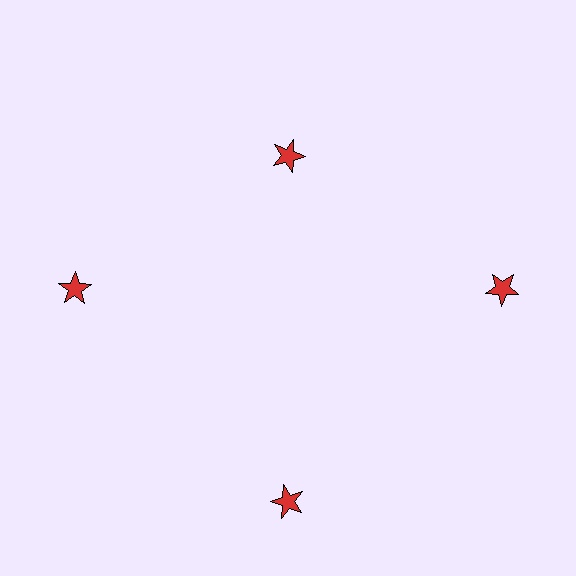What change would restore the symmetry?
The symmetry would be restored by moving it outward, back onto the ring so that all 4 stars sit at equal angles and equal distance from the center.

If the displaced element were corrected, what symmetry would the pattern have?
It would have 4-fold rotational symmetry — the pattern would map onto itself every 90 degrees.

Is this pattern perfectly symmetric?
No. The 4 red stars are arranged in a ring, but one element near the 12 o'clock position is pulled inward toward the center, breaking the 4-fold rotational symmetry.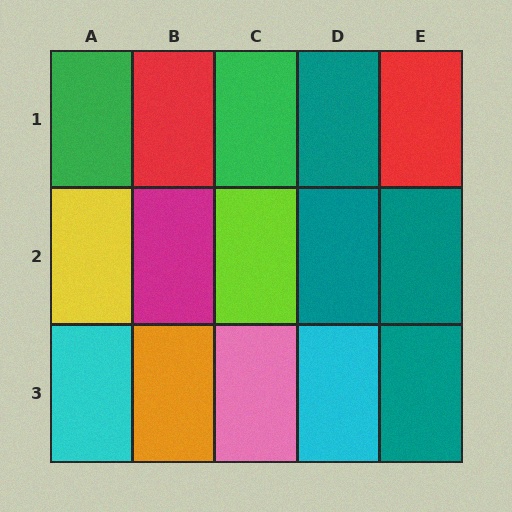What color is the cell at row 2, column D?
Teal.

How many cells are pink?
1 cell is pink.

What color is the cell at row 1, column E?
Red.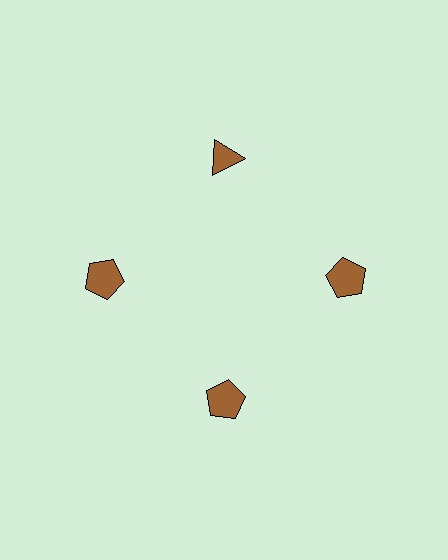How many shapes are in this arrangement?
There are 4 shapes arranged in a ring pattern.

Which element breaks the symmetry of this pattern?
The brown triangle at roughly the 12 o'clock position breaks the symmetry. All other shapes are brown pentagons.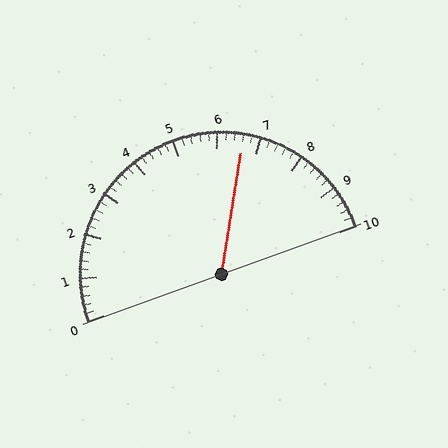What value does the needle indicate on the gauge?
The needle indicates approximately 6.6.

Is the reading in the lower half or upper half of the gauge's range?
The reading is in the upper half of the range (0 to 10).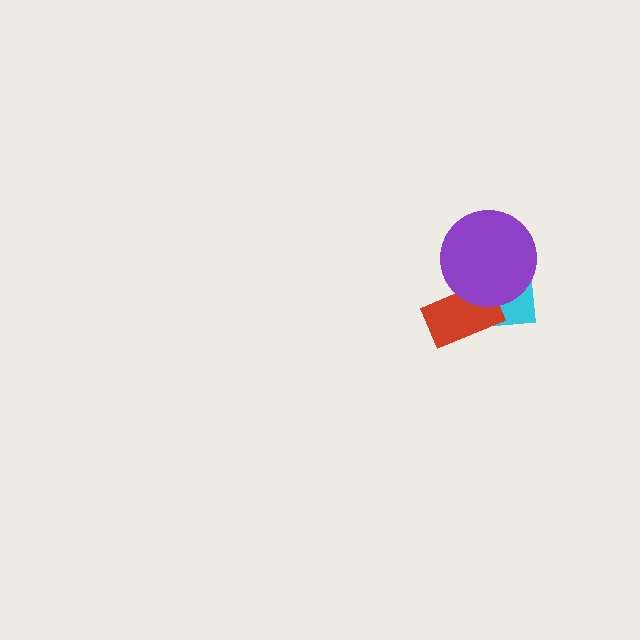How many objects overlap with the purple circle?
2 objects overlap with the purple circle.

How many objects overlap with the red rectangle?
2 objects overlap with the red rectangle.